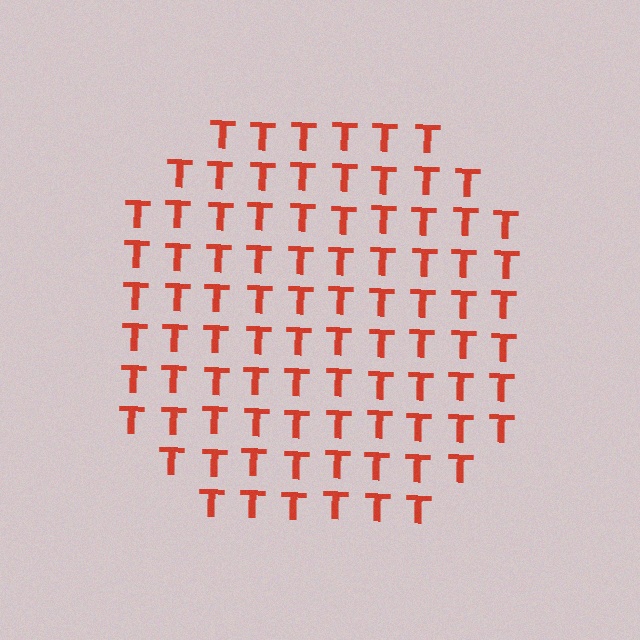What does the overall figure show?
The overall figure shows a circle.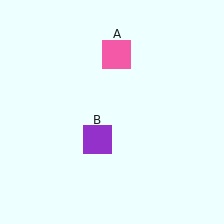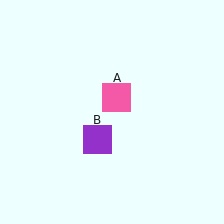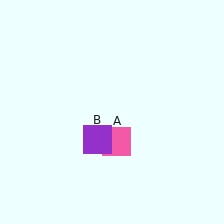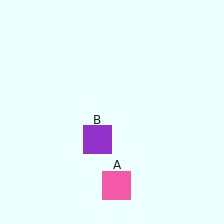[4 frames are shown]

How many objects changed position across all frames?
1 object changed position: pink square (object A).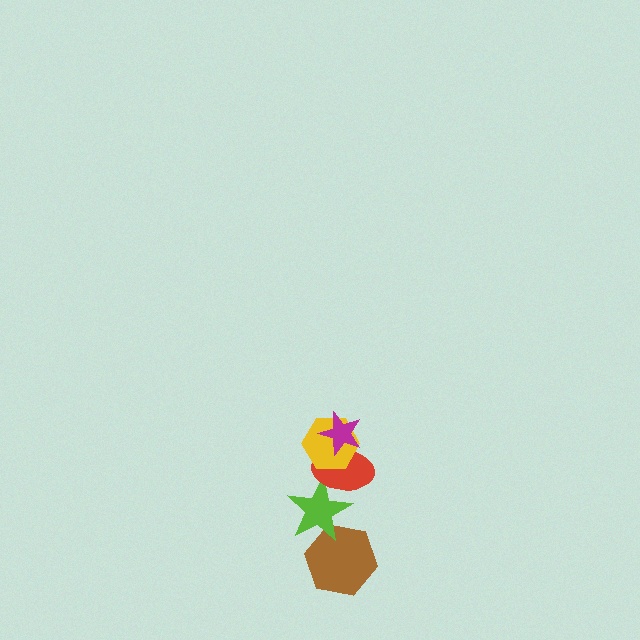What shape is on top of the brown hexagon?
The lime star is on top of the brown hexagon.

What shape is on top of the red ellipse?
The yellow hexagon is on top of the red ellipse.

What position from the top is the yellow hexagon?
The yellow hexagon is 2nd from the top.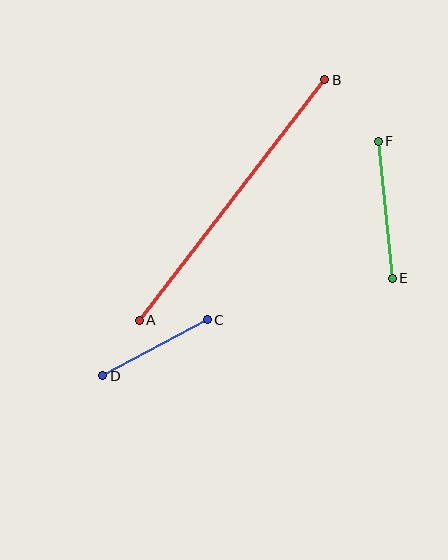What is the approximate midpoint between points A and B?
The midpoint is at approximately (232, 200) pixels.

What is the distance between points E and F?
The distance is approximately 138 pixels.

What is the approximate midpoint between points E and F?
The midpoint is at approximately (385, 210) pixels.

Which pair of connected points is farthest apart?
Points A and B are farthest apart.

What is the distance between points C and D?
The distance is approximately 119 pixels.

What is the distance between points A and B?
The distance is approximately 303 pixels.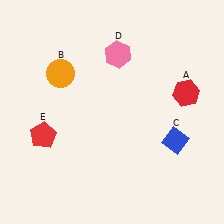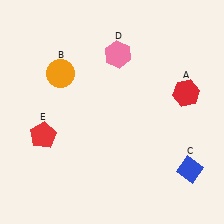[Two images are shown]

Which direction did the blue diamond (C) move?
The blue diamond (C) moved down.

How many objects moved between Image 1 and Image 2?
1 object moved between the two images.